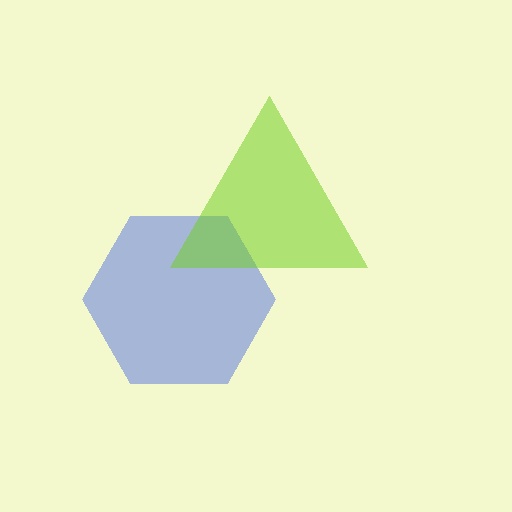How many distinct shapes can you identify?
There are 2 distinct shapes: a blue hexagon, a lime triangle.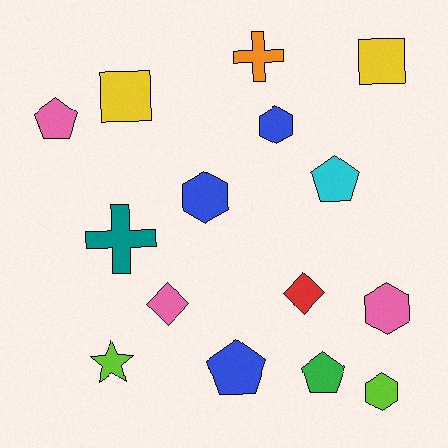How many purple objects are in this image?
There are no purple objects.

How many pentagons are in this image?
There are 4 pentagons.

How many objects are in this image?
There are 15 objects.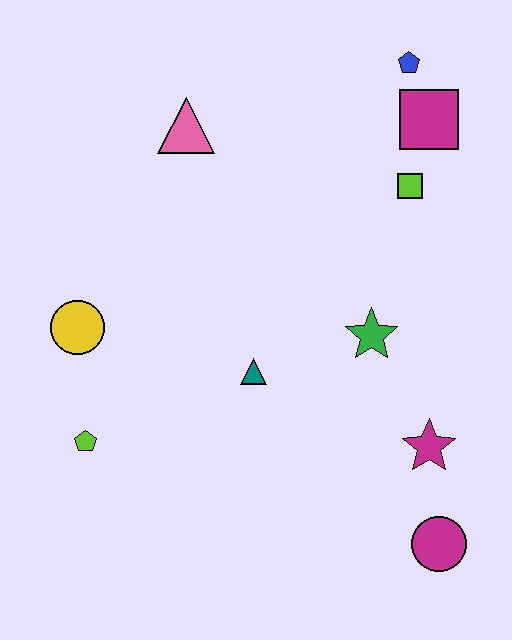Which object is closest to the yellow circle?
The lime pentagon is closest to the yellow circle.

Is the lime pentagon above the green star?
No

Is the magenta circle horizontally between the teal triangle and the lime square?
No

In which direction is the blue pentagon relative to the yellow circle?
The blue pentagon is to the right of the yellow circle.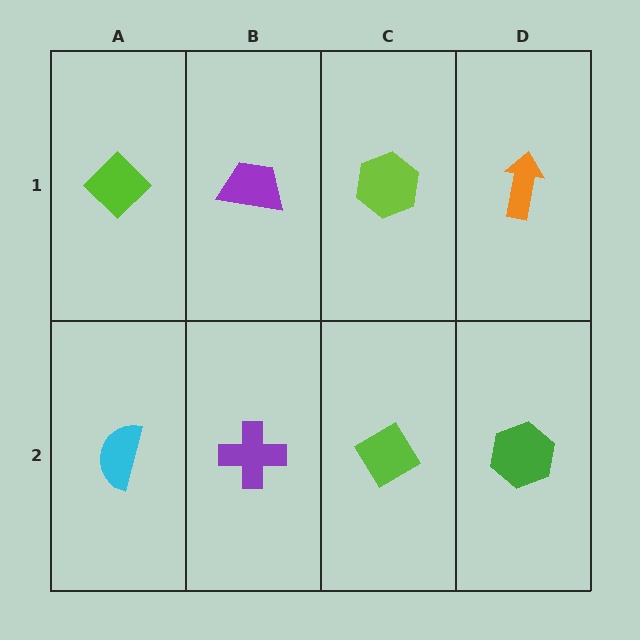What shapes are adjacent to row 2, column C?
A lime hexagon (row 1, column C), a purple cross (row 2, column B), a green hexagon (row 2, column D).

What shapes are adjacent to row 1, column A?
A cyan semicircle (row 2, column A), a purple trapezoid (row 1, column B).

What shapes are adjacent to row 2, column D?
An orange arrow (row 1, column D), a lime diamond (row 2, column C).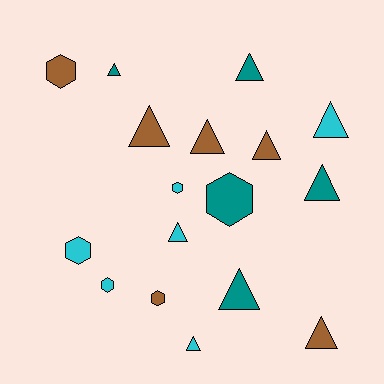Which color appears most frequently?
Brown, with 6 objects.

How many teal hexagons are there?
There is 1 teal hexagon.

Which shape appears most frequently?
Triangle, with 11 objects.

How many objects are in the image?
There are 17 objects.